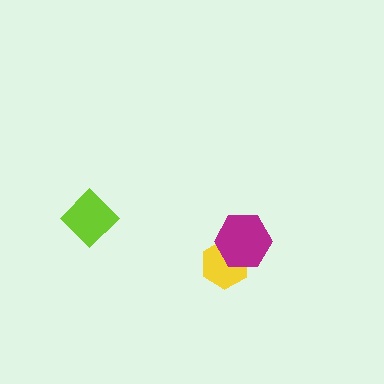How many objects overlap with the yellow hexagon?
1 object overlaps with the yellow hexagon.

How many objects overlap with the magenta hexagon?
1 object overlaps with the magenta hexagon.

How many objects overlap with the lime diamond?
0 objects overlap with the lime diamond.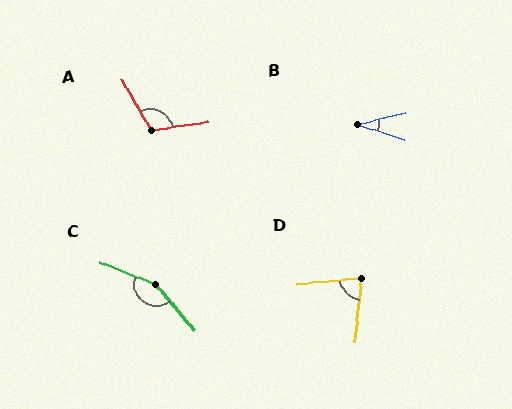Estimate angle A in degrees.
Approximately 111 degrees.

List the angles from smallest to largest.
B (32°), D (79°), A (111°), C (153°).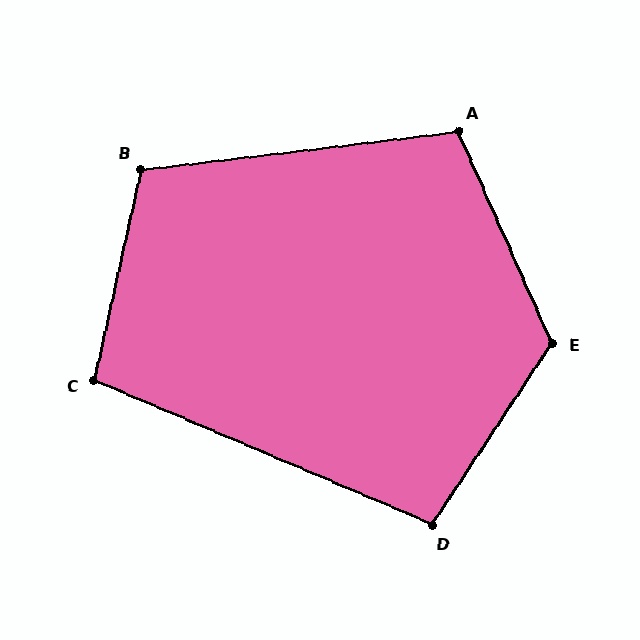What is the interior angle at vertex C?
Approximately 101 degrees (obtuse).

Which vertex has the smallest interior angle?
D, at approximately 100 degrees.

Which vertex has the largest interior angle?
E, at approximately 123 degrees.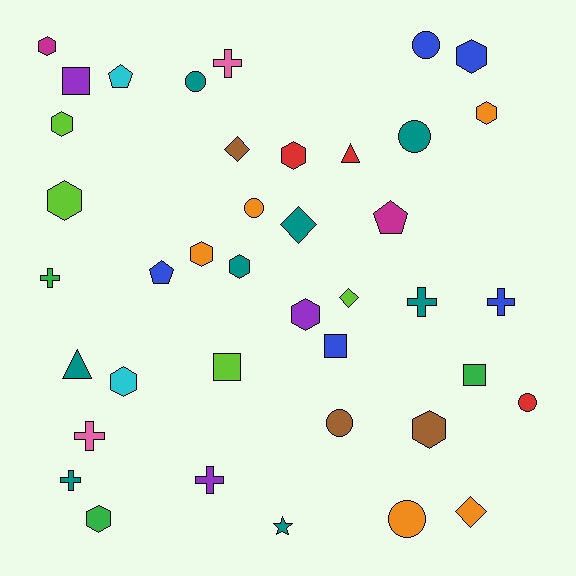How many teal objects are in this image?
There are 8 teal objects.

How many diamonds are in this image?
There are 4 diamonds.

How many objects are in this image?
There are 40 objects.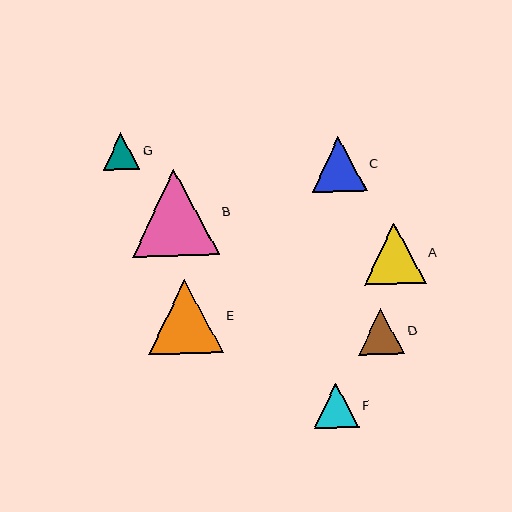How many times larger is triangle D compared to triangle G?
Triangle D is approximately 1.3 times the size of triangle G.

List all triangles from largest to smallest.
From largest to smallest: B, E, A, C, D, F, G.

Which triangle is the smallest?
Triangle G is the smallest with a size of approximately 36 pixels.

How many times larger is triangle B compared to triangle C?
Triangle B is approximately 1.6 times the size of triangle C.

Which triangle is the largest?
Triangle B is the largest with a size of approximately 87 pixels.